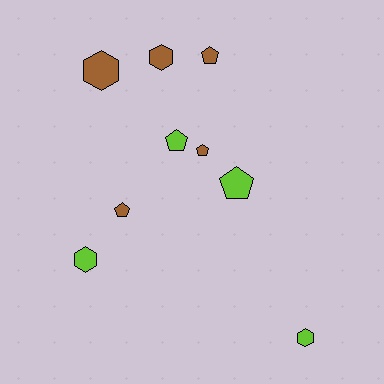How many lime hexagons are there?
There are 2 lime hexagons.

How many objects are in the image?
There are 9 objects.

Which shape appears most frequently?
Pentagon, with 5 objects.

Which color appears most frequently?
Brown, with 5 objects.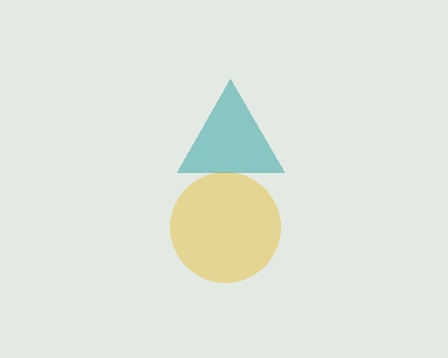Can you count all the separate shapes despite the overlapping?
Yes, there are 2 separate shapes.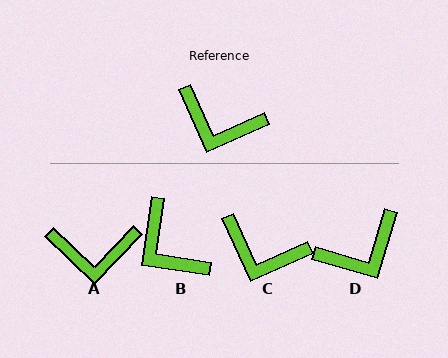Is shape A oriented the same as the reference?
No, it is off by about 22 degrees.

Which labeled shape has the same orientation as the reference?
C.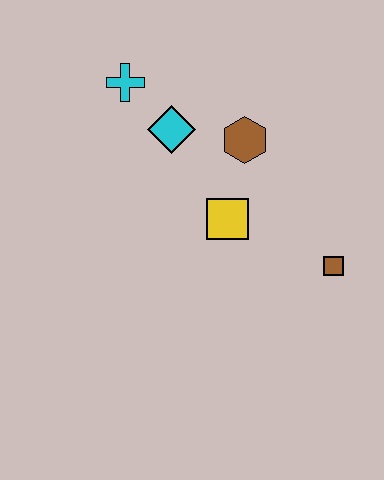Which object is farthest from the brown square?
The cyan cross is farthest from the brown square.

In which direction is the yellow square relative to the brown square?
The yellow square is to the left of the brown square.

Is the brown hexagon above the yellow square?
Yes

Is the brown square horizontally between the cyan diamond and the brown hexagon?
No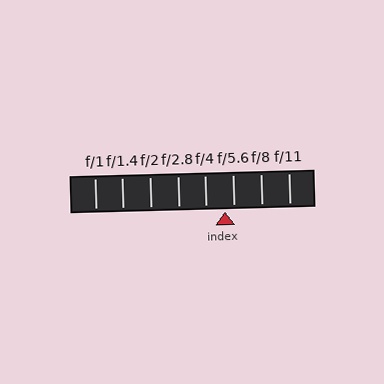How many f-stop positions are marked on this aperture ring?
There are 8 f-stop positions marked.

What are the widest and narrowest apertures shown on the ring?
The widest aperture shown is f/1 and the narrowest is f/11.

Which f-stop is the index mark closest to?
The index mark is closest to f/5.6.